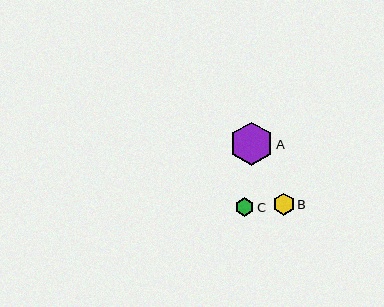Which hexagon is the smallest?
Hexagon C is the smallest with a size of approximately 19 pixels.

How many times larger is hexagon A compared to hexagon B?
Hexagon A is approximately 2.0 times the size of hexagon B.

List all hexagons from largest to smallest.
From largest to smallest: A, B, C.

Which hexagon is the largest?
Hexagon A is the largest with a size of approximately 43 pixels.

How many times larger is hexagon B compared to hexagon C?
Hexagon B is approximately 1.1 times the size of hexagon C.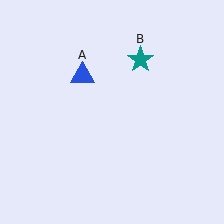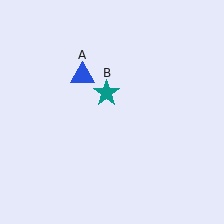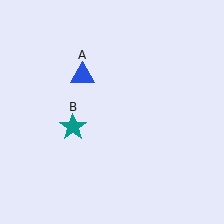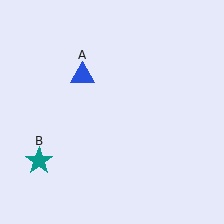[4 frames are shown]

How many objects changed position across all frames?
1 object changed position: teal star (object B).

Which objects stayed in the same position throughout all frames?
Blue triangle (object A) remained stationary.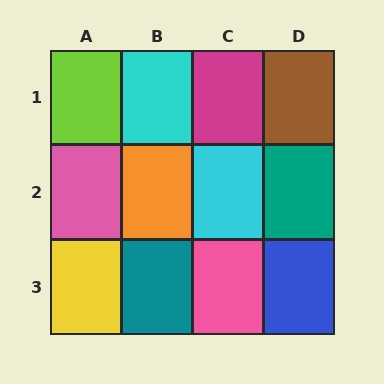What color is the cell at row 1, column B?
Cyan.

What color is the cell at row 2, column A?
Pink.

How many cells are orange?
1 cell is orange.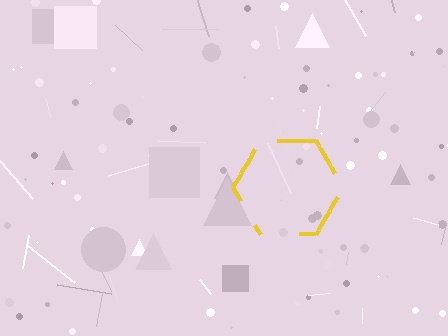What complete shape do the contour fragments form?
The contour fragments form a hexagon.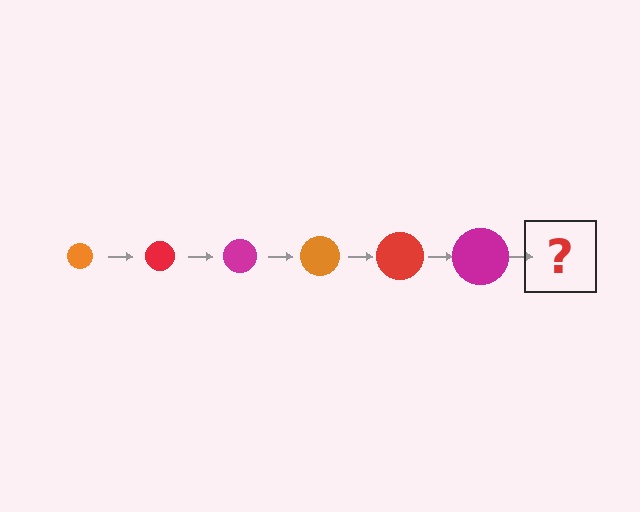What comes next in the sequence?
The next element should be an orange circle, larger than the previous one.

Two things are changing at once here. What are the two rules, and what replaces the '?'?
The two rules are that the circle grows larger each step and the color cycles through orange, red, and magenta. The '?' should be an orange circle, larger than the previous one.